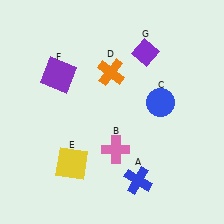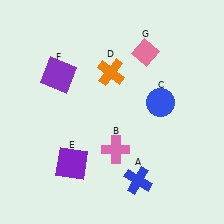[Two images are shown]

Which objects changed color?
E changed from yellow to purple. G changed from purple to pink.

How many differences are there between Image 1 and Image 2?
There are 2 differences between the two images.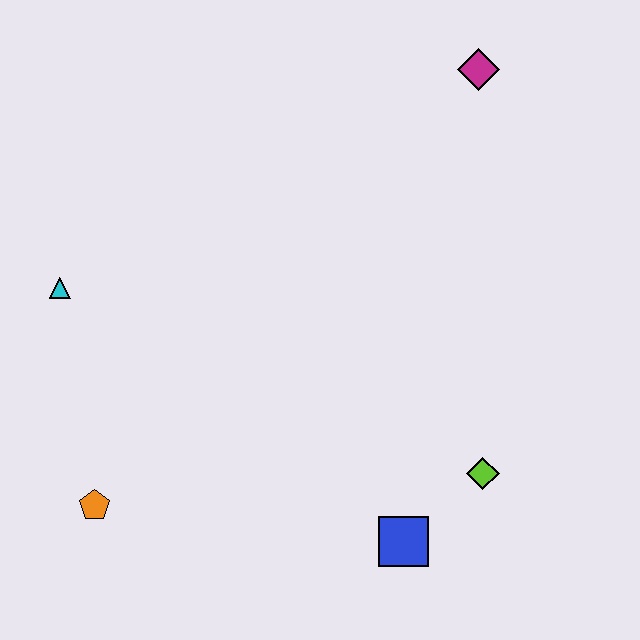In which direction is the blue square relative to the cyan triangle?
The blue square is to the right of the cyan triangle.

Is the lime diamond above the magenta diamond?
No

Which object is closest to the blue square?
The lime diamond is closest to the blue square.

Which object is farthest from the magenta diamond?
The orange pentagon is farthest from the magenta diamond.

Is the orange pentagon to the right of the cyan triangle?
Yes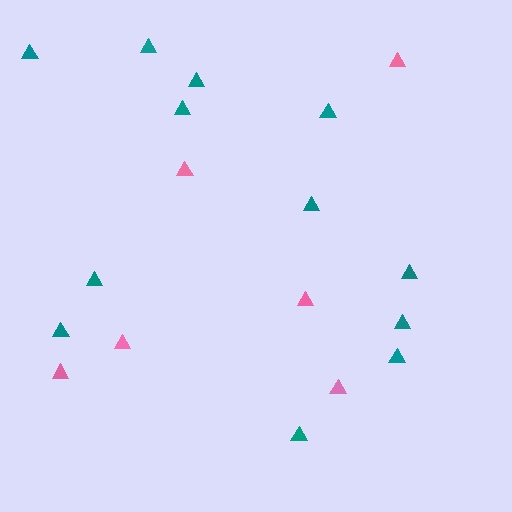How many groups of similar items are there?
There are 2 groups: one group of pink triangles (6) and one group of teal triangles (12).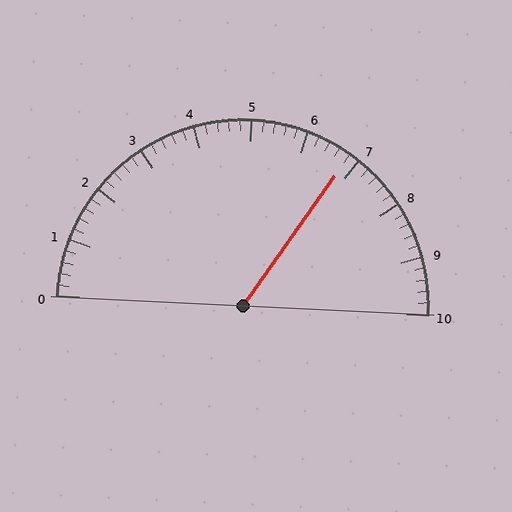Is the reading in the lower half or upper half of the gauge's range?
The reading is in the upper half of the range (0 to 10).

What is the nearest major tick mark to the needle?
The nearest major tick mark is 7.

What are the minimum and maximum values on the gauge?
The gauge ranges from 0 to 10.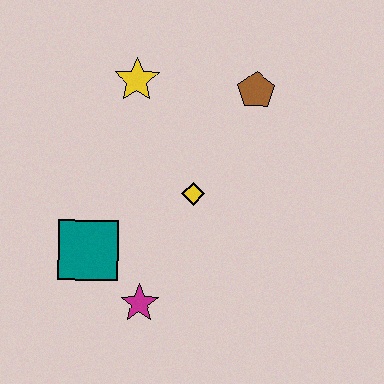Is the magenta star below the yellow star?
Yes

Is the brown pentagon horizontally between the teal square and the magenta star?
No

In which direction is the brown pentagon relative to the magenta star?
The brown pentagon is above the magenta star.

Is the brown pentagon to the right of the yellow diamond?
Yes